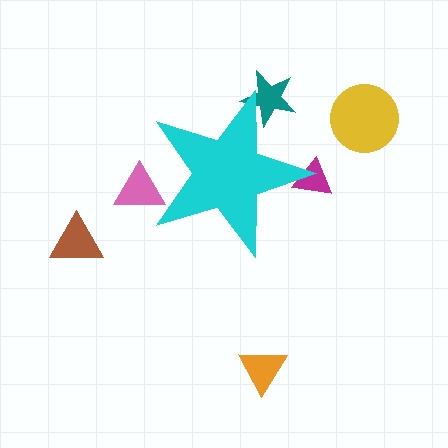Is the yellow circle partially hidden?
No, the yellow circle is fully visible.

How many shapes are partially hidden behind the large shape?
3 shapes are partially hidden.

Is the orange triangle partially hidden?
No, the orange triangle is fully visible.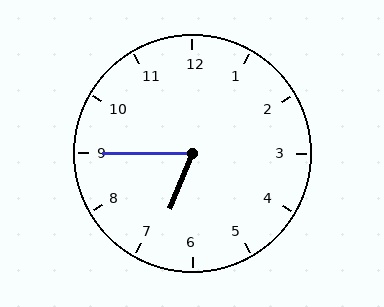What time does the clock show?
6:45.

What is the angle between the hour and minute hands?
Approximately 68 degrees.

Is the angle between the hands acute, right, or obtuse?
It is acute.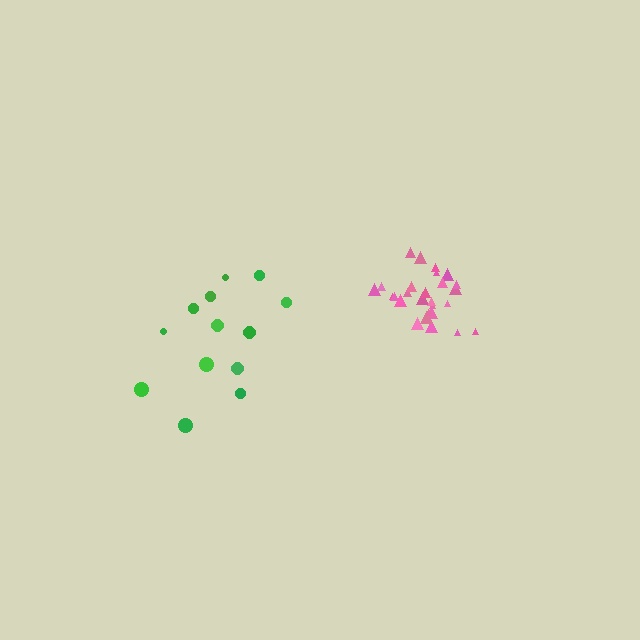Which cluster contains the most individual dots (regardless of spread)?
Pink (27).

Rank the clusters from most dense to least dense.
pink, green.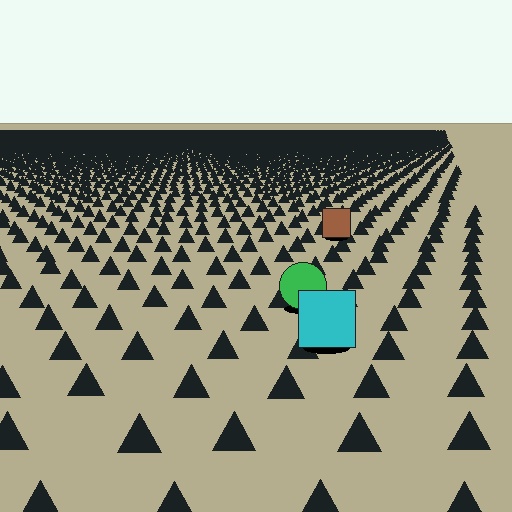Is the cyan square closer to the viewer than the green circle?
Yes. The cyan square is closer — you can tell from the texture gradient: the ground texture is coarser near it.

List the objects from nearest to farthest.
From nearest to farthest: the cyan square, the green circle, the brown square.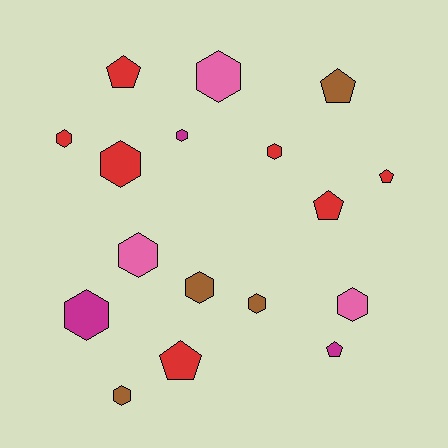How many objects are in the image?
There are 17 objects.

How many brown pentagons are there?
There is 1 brown pentagon.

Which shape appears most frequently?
Hexagon, with 11 objects.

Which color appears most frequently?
Red, with 7 objects.